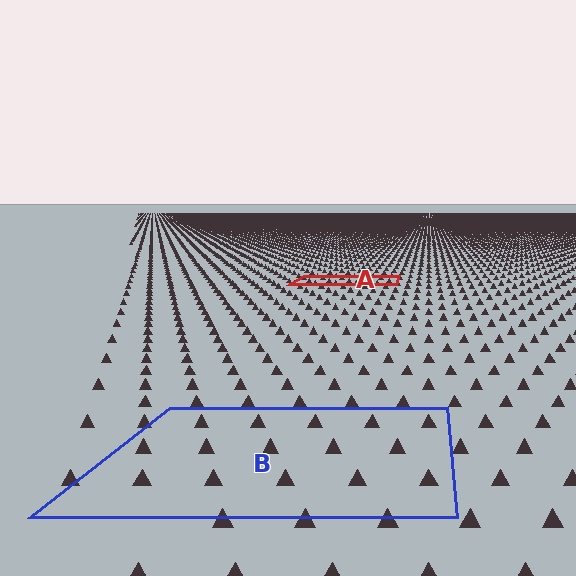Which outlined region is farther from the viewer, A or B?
Region A is farther from the viewer — the texture elements inside it appear smaller and more densely packed.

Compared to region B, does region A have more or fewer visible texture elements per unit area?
Region A has more texture elements per unit area — they are packed more densely because it is farther away.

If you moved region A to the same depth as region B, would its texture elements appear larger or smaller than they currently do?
They would appear larger. At a closer depth, the same texture elements are projected at a bigger on-screen size.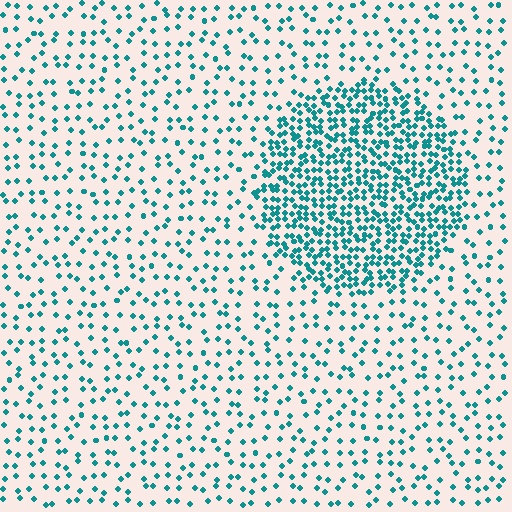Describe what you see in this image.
The image contains small teal elements arranged at two different densities. A circle-shaped region is visible where the elements are more densely packed than the surrounding area.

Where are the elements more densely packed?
The elements are more densely packed inside the circle boundary.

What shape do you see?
I see a circle.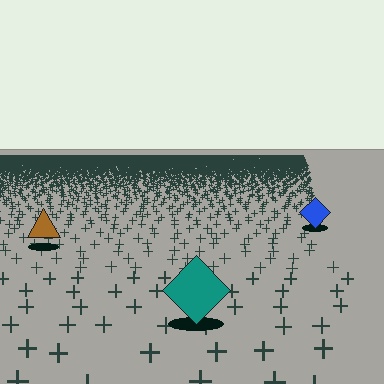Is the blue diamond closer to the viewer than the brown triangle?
No. The brown triangle is closer — you can tell from the texture gradient: the ground texture is coarser near it.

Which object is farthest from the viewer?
The blue diamond is farthest from the viewer. It appears smaller and the ground texture around it is denser.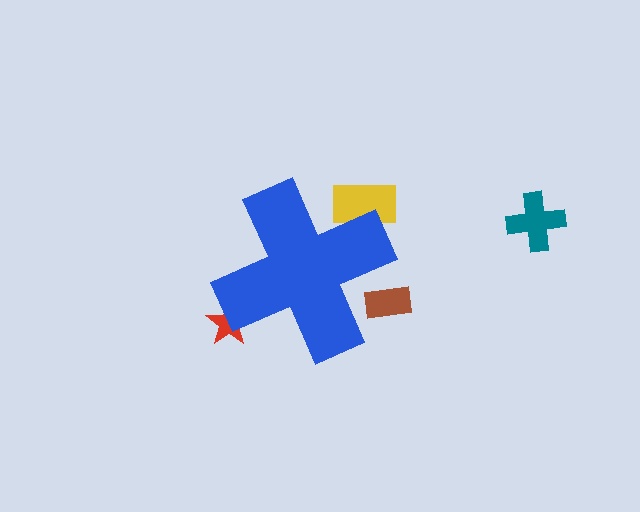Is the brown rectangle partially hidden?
Yes, the brown rectangle is partially hidden behind the blue cross.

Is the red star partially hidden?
Yes, the red star is partially hidden behind the blue cross.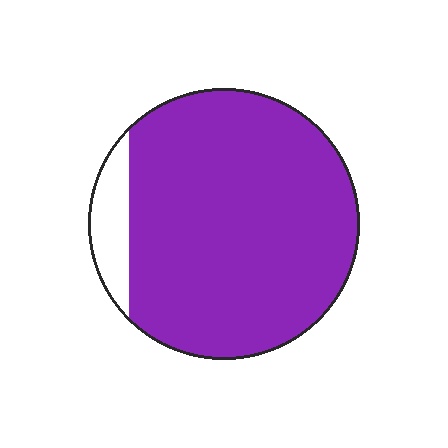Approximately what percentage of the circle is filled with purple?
Approximately 90%.